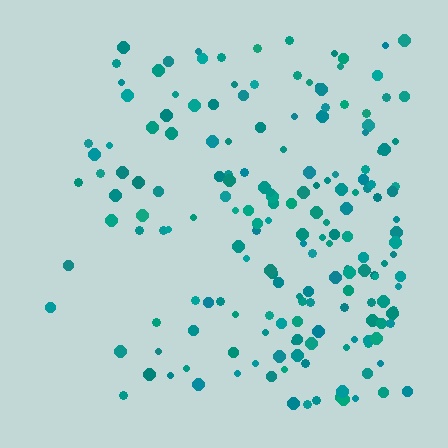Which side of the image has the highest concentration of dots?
The right.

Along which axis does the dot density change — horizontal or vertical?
Horizontal.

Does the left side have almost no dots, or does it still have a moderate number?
Still a moderate number, just noticeably fewer than the right.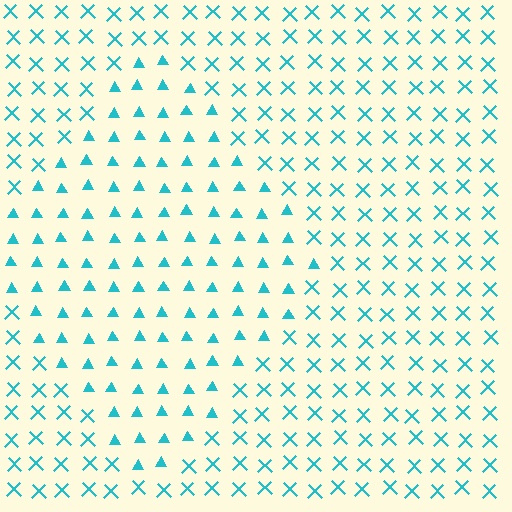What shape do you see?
I see a diamond.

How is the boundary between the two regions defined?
The boundary is defined by a change in element shape: triangles inside vs. X marks outside. All elements share the same color and spacing.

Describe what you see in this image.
The image is filled with small cyan elements arranged in a uniform grid. A diamond-shaped region contains triangles, while the surrounding area contains X marks. The boundary is defined purely by the change in element shape.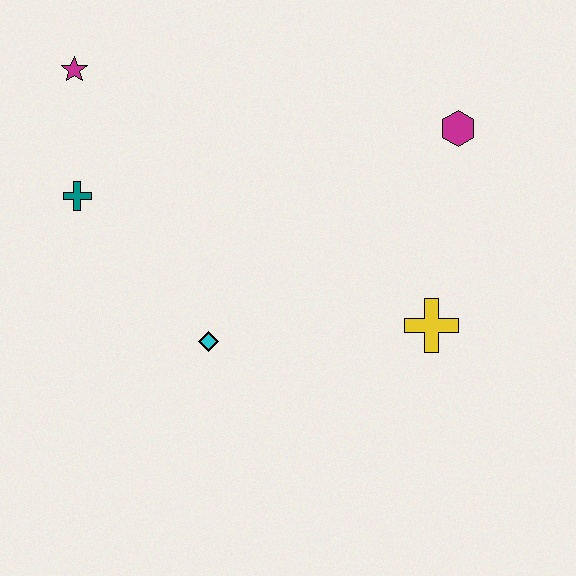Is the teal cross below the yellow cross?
No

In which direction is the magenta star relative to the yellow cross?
The magenta star is to the left of the yellow cross.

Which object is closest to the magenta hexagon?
The yellow cross is closest to the magenta hexagon.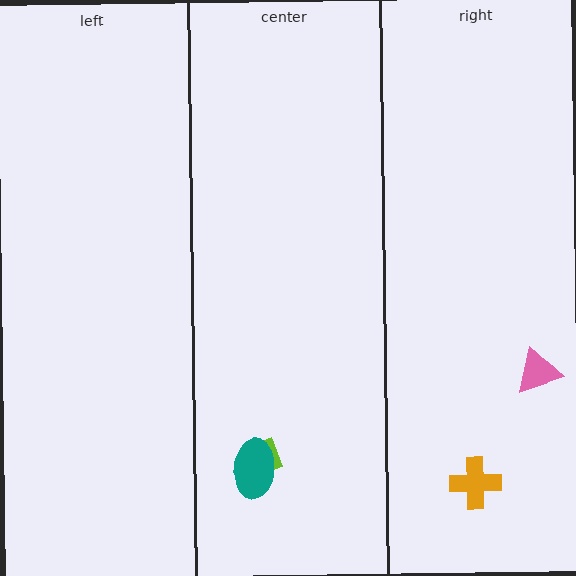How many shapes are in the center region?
2.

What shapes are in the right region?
The pink triangle, the orange cross.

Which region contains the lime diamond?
The center region.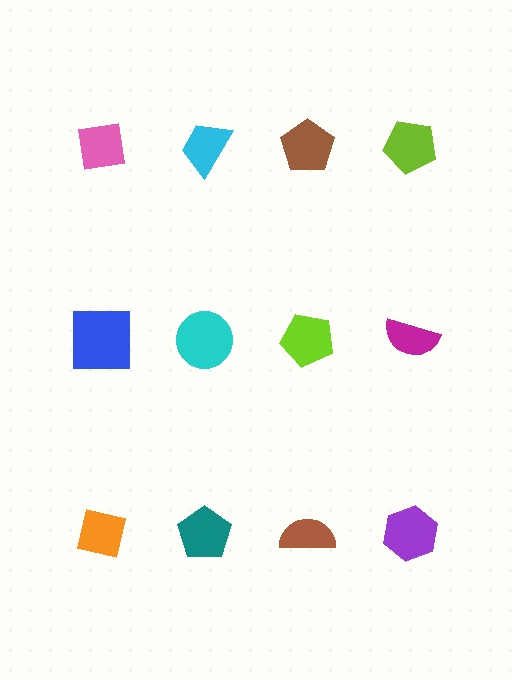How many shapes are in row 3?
4 shapes.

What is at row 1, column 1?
A pink square.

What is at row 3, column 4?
A purple hexagon.